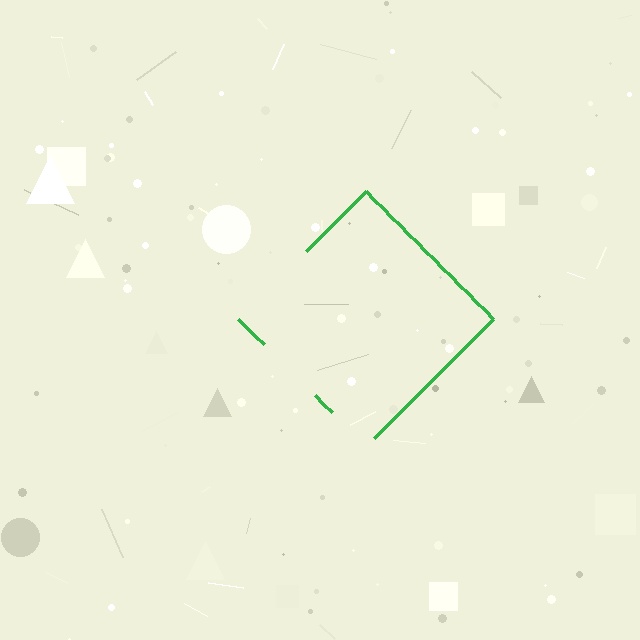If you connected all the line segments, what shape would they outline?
They would outline a diamond.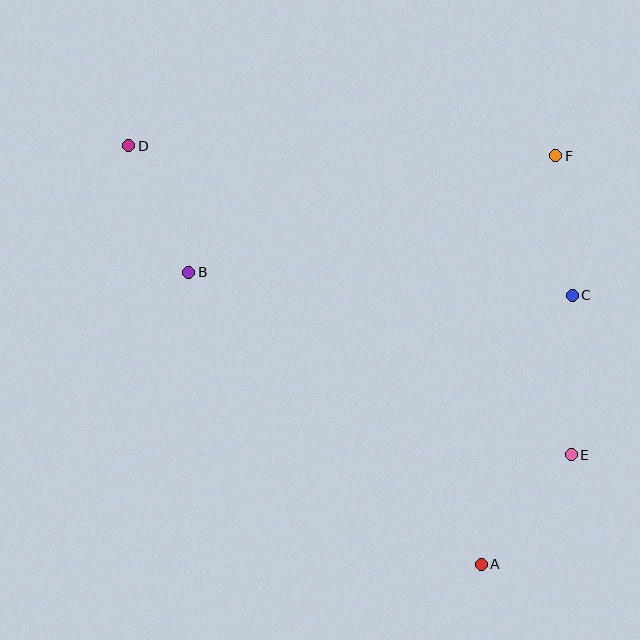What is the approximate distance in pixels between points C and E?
The distance between C and E is approximately 159 pixels.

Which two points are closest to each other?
Points B and D are closest to each other.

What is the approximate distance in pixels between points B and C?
The distance between B and C is approximately 384 pixels.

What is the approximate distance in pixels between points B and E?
The distance between B and E is approximately 424 pixels.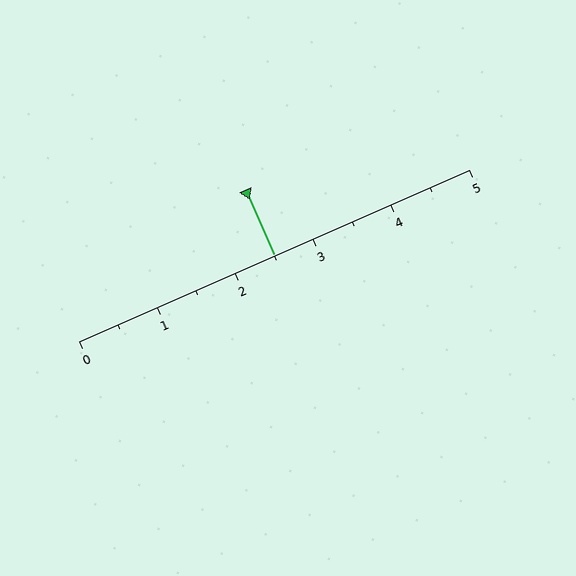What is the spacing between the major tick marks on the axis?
The major ticks are spaced 1 apart.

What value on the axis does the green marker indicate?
The marker indicates approximately 2.5.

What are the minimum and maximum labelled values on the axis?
The axis runs from 0 to 5.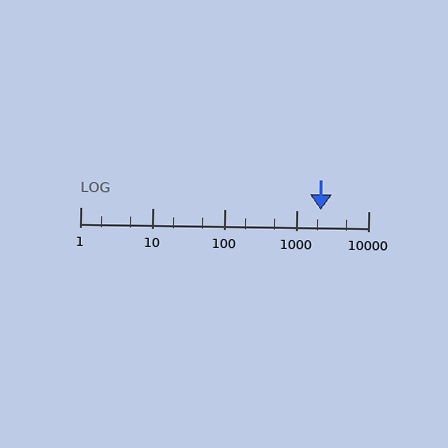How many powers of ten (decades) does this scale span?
The scale spans 4 decades, from 1 to 10000.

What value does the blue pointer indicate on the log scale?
The pointer indicates approximately 2200.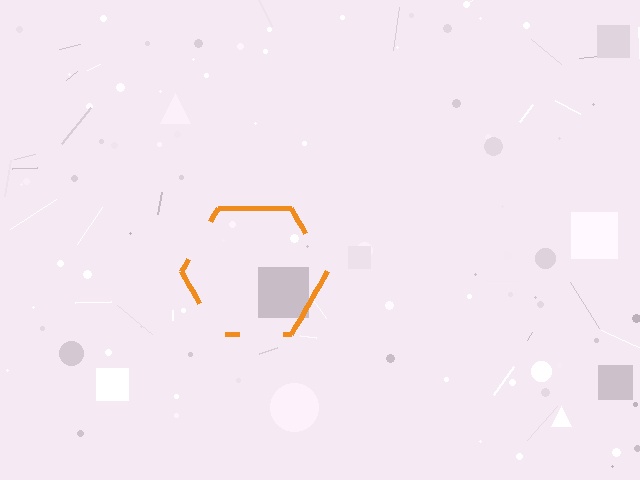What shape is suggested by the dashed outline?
The dashed outline suggests a hexagon.